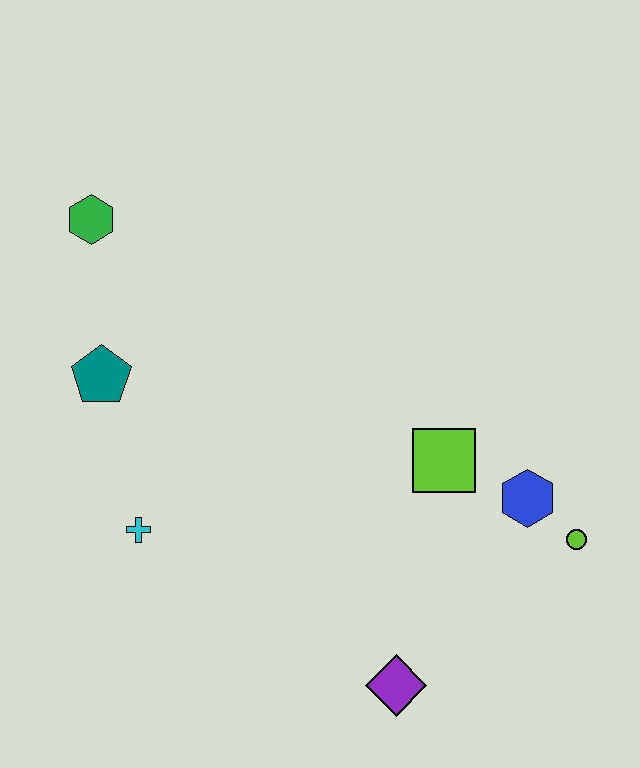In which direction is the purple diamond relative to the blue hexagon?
The purple diamond is below the blue hexagon.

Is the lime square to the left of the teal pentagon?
No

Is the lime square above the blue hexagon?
Yes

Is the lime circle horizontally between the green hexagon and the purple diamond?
No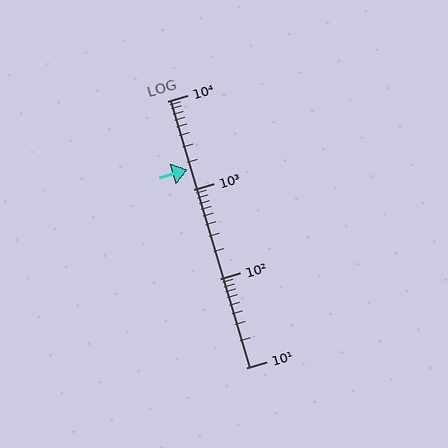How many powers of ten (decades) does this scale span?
The scale spans 3 decades, from 10 to 10000.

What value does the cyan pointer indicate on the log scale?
The pointer indicates approximately 1700.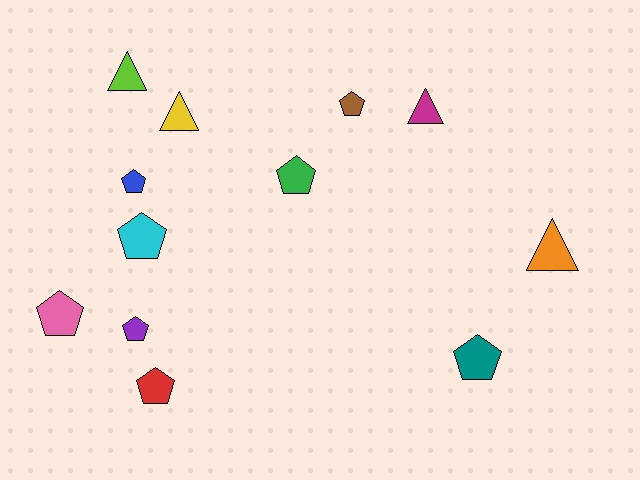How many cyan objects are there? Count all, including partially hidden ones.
There is 1 cyan object.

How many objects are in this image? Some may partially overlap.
There are 12 objects.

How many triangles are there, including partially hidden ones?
There are 4 triangles.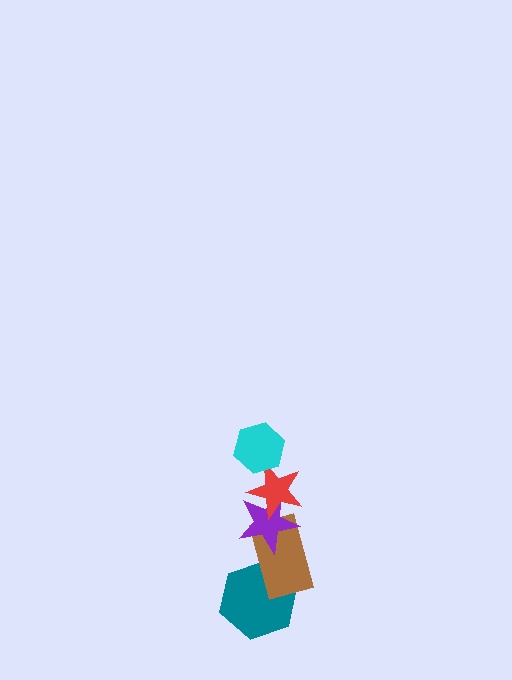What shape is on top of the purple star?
The red star is on top of the purple star.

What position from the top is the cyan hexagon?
The cyan hexagon is 1st from the top.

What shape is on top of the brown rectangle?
The purple star is on top of the brown rectangle.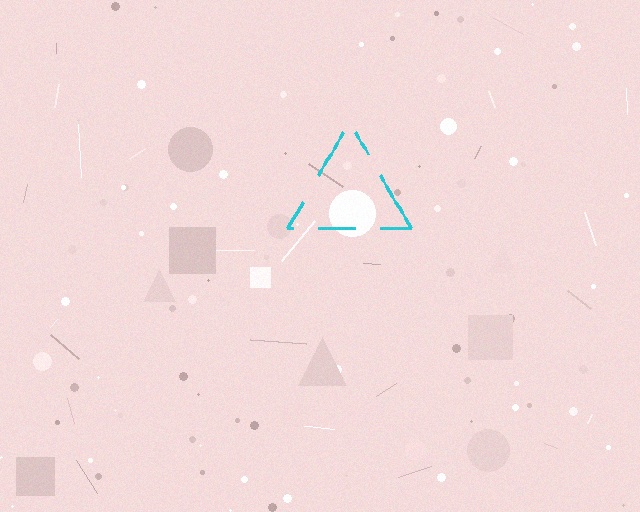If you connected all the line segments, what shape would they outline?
They would outline a triangle.